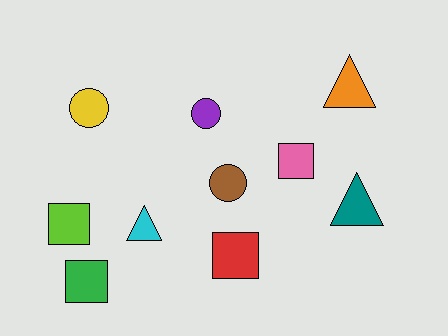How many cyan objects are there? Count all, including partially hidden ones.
There is 1 cyan object.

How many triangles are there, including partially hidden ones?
There are 3 triangles.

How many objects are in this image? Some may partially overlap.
There are 10 objects.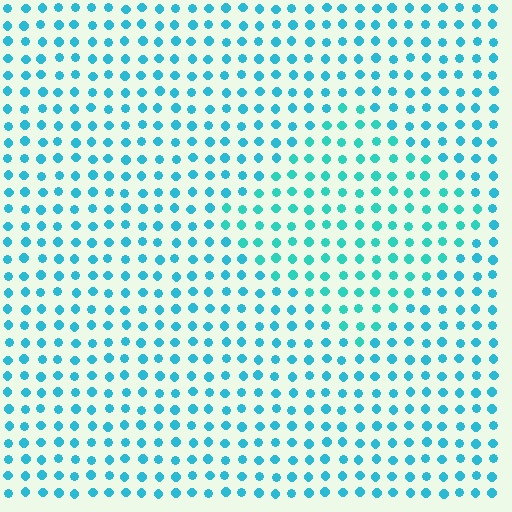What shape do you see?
I see a diamond.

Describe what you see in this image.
The image is filled with small cyan elements in a uniform arrangement. A diamond-shaped region is visible where the elements are tinted to a slightly different hue, forming a subtle color boundary.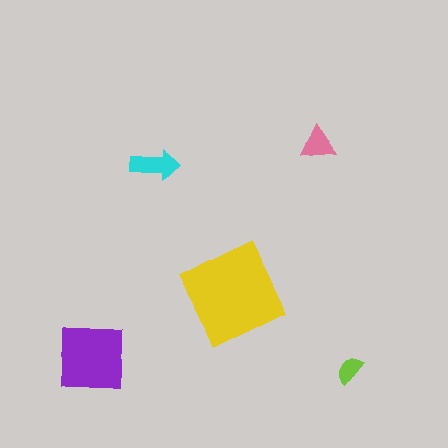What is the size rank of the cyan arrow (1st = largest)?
3rd.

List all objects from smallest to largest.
The lime semicircle, the pink triangle, the cyan arrow, the purple square, the yellow diamond.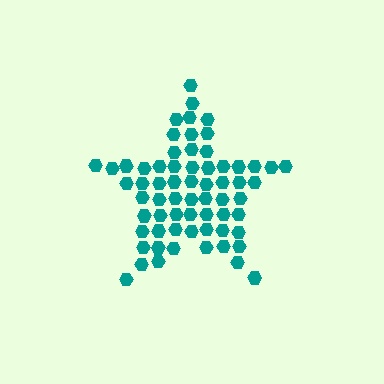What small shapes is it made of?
It is made of small hexagons.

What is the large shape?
The large shape is a star.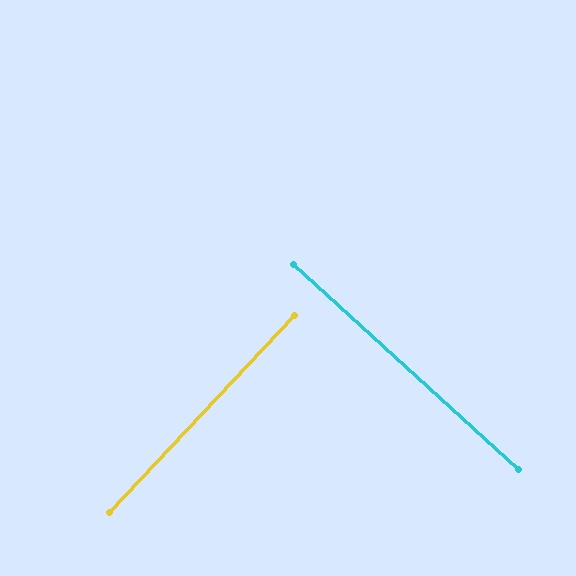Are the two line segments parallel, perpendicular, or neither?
Perpendicular — they meet at approximately 89°.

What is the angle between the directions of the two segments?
Approximately 89 degrees.